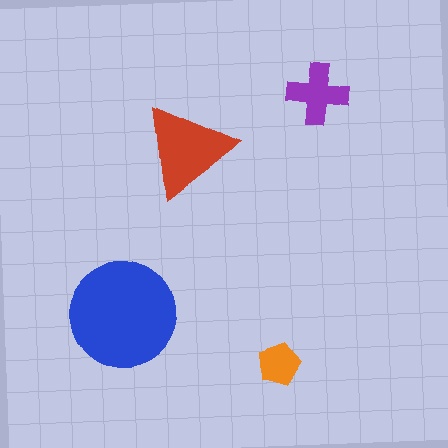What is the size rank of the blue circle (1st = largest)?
1st.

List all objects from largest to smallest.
The blue circle, the red triangle, the purple cross, the orange pentagon.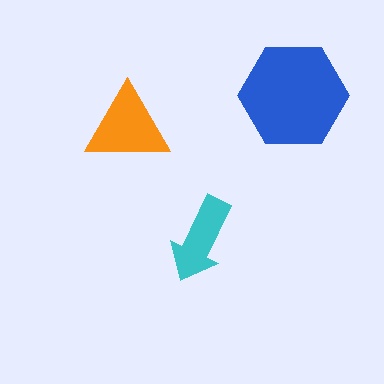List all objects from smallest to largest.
The cyan arrow, the orange triangle, the blue hexagon.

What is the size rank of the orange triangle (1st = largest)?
2nd.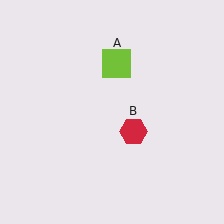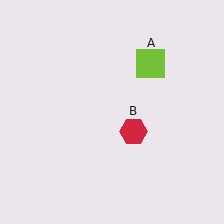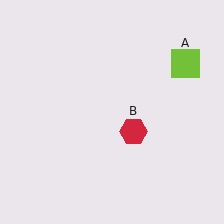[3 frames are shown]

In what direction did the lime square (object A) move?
The lime square (object A) moved right.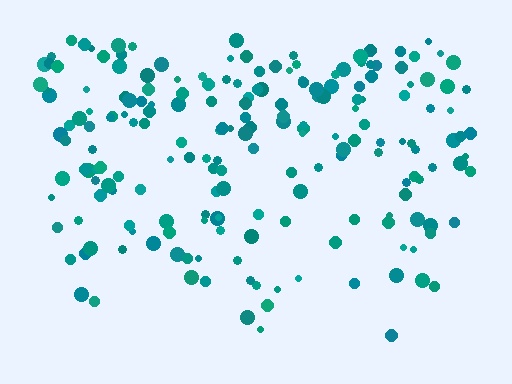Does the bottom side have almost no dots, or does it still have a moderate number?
Still a moderate number, just noticeably fewer than the top.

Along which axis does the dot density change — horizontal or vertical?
Vertical.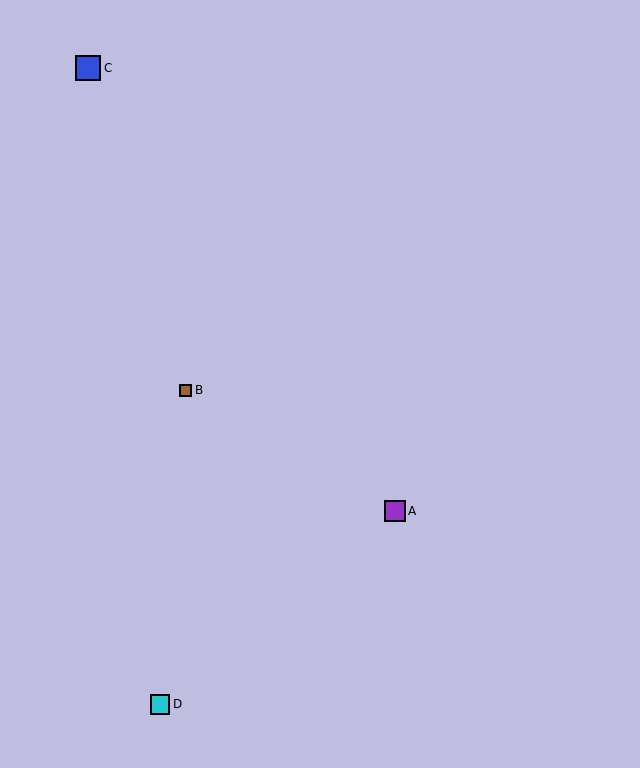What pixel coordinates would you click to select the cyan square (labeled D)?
Click at (160, 704) to select the cyan square D.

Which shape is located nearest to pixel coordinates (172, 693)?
The cyan square (labeled D) at (160, 704) is nearest to that location.